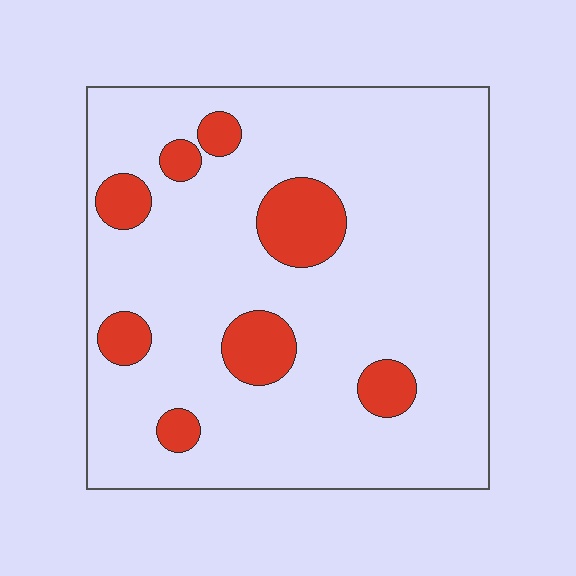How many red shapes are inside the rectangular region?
8.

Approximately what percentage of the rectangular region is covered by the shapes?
Approximately 15%.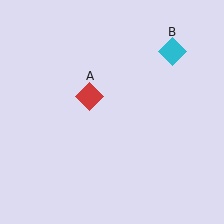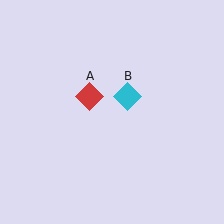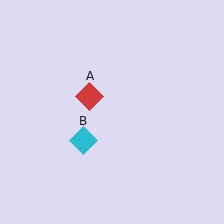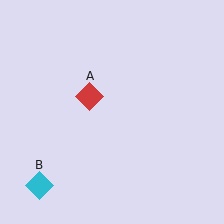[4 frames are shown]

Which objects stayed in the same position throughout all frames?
Red diamond (object A) remained stationary.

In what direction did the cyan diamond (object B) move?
The cyan diamond (object B) moved down and to the left.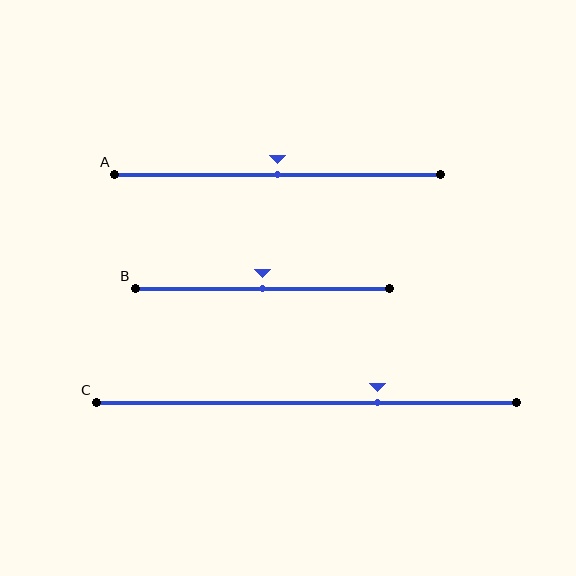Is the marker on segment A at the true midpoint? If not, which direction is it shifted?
Yes, the marker on segment A is at the true midpoint.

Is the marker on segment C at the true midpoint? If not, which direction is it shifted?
No, the marker on segment C is shifted to the right by about 17% of the segment length.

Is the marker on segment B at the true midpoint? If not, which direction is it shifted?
Yes, the marker on segment B is at the true midpoint.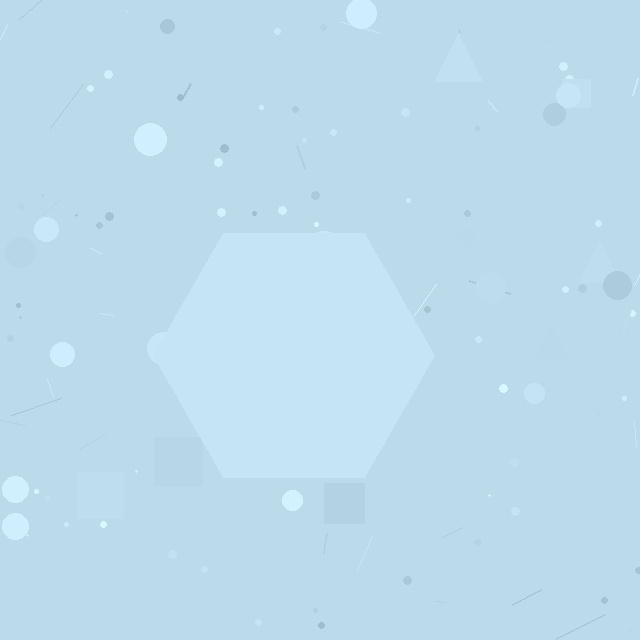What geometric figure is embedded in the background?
A hexagon is embedded in the background.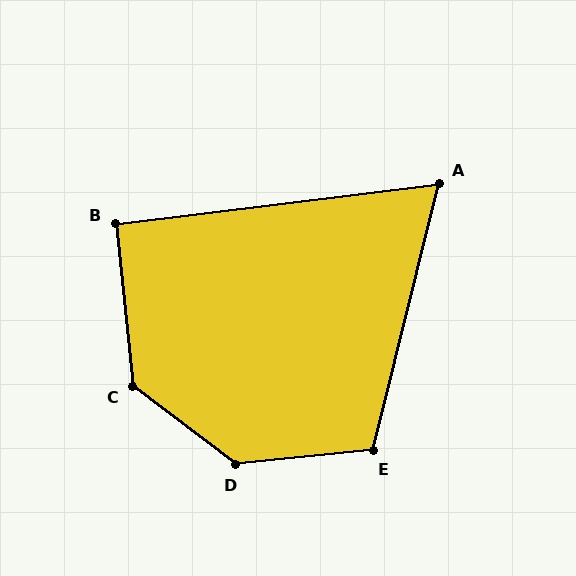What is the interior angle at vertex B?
Approximately 91 degrees (approximately right).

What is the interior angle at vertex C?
Approximately 133 degrees (obtuse).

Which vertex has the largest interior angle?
D, at approximately 137 degrees.